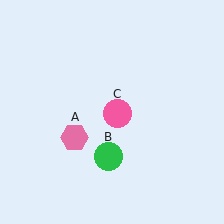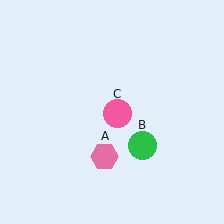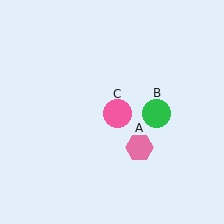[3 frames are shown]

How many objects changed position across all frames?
2 objects changed position: pink hexagon (object A), green circle (object B).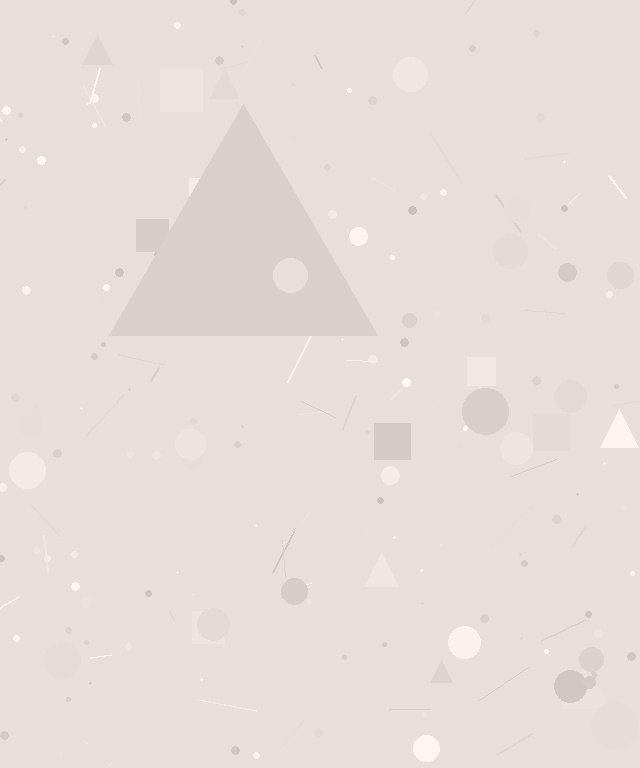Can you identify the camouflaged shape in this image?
The camouflaged shape is a triangle.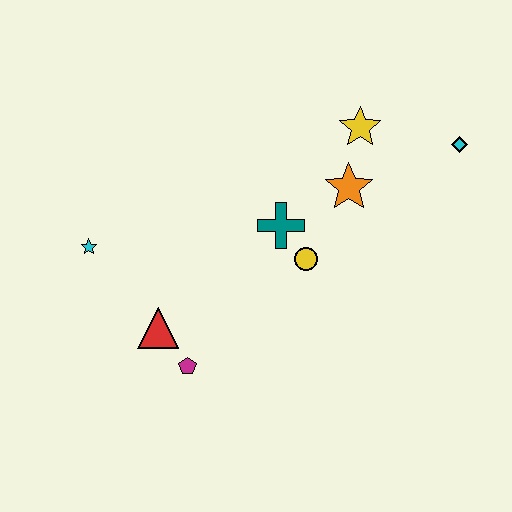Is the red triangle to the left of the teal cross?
Yes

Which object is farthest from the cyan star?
The cyan diamond is farthest from the cyan star.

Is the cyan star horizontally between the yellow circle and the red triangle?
No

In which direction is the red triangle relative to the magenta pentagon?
The red triangle is above the magenta pentagon.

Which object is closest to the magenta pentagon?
The red triangle is closest to the magenta pentagon.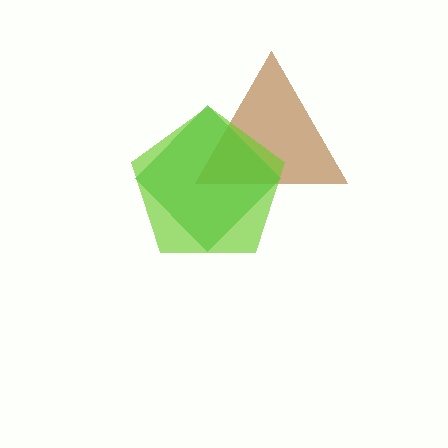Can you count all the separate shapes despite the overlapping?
Yes, there are 3 separate shapes.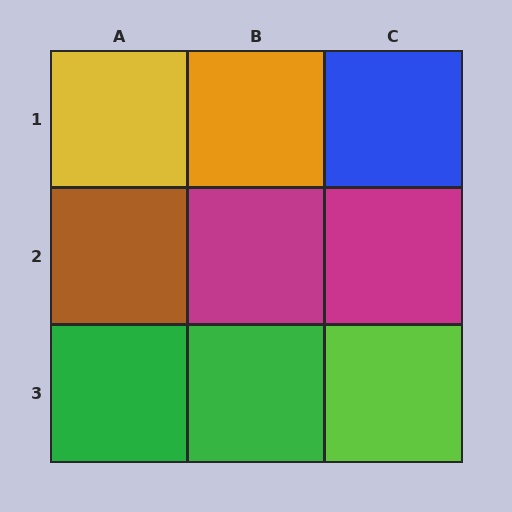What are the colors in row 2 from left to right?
Brown, magenta, magenta.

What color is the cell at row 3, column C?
Lime.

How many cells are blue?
1 cell is blue.